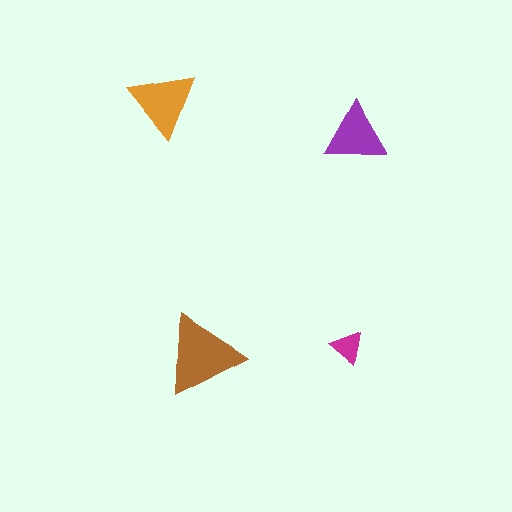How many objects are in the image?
There are 4 objects in the image.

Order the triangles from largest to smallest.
the brown one, the orange one, the purple one, the magenta one.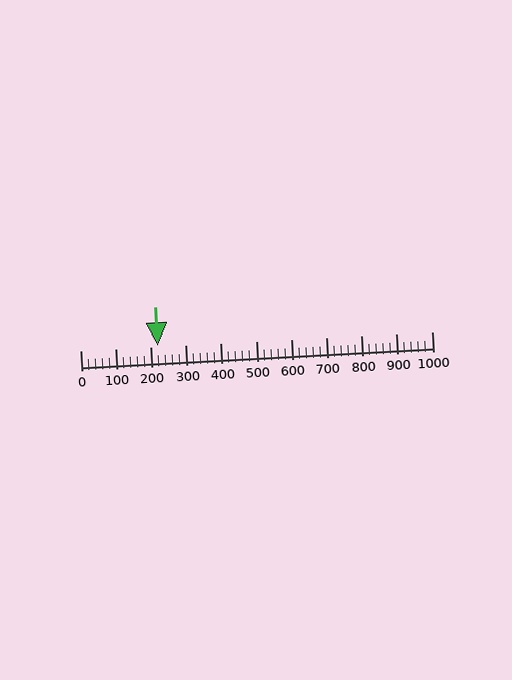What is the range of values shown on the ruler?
The ruler shows values from 0 to 1000.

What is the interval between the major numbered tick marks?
The major tick marks are spaced 100 units apart.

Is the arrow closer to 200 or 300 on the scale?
The arrow is closer to 200.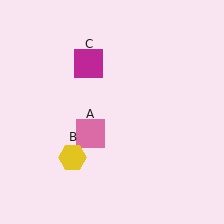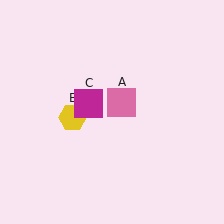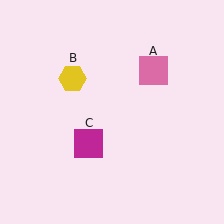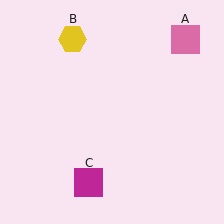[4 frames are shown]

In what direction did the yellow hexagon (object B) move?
The yellow hexagon (object B) moved up.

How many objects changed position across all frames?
3 objects changed position: pink square (object A), yellow hexagon (object B), magenta square (object C).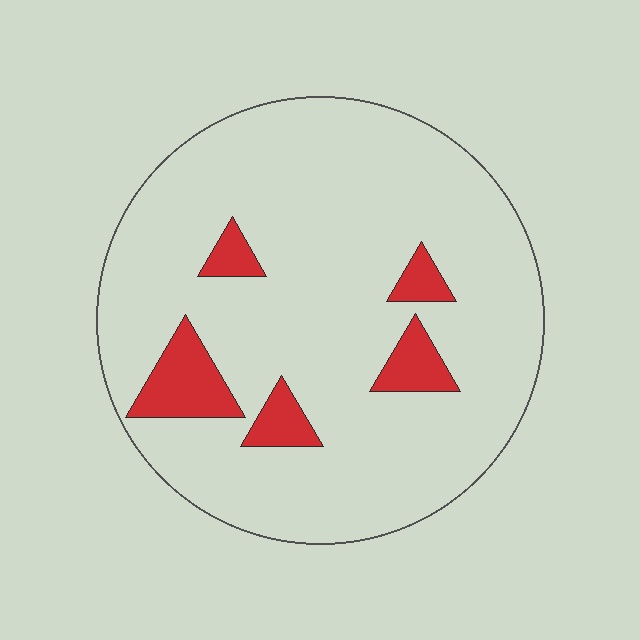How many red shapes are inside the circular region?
5.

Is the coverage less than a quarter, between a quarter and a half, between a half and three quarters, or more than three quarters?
Less than a quarter.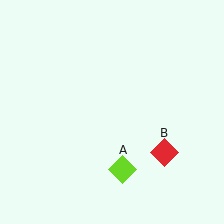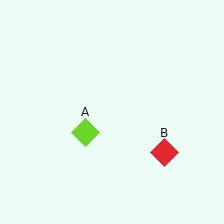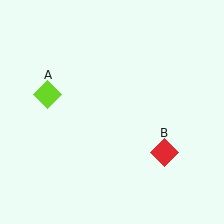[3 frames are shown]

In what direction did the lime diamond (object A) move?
The lime diamond (object A) moved up and to the left.